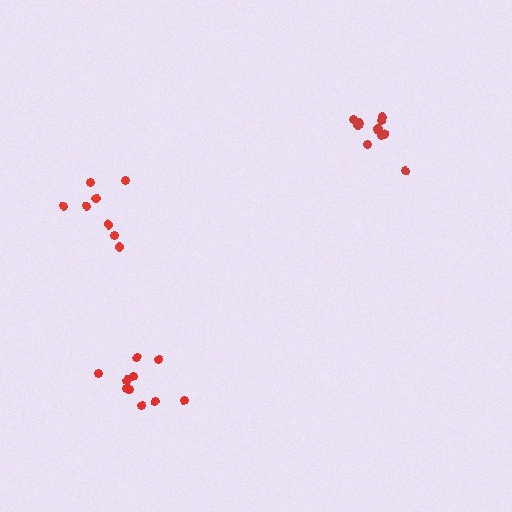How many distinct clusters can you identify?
There are 3 distinct clusters.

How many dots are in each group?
Group 1: 10 dots, Group 2: 11 dots, Group 3: 8 dots (29 total).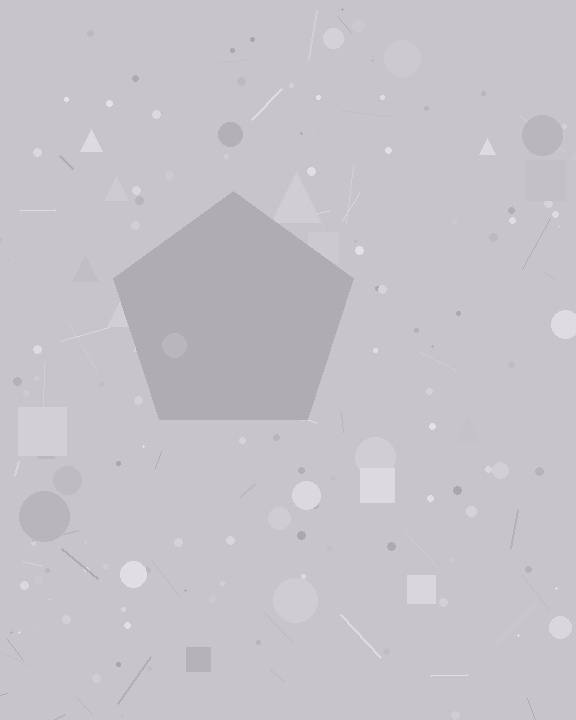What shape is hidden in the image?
A pentagon is hidden in the image.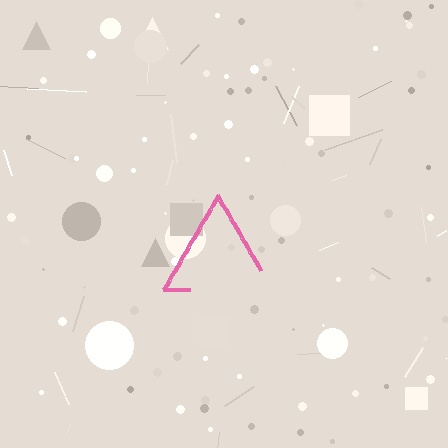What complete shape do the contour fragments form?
The contour fragments form a triangle.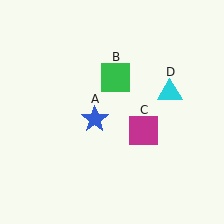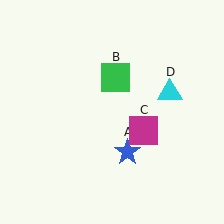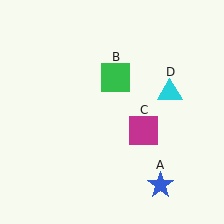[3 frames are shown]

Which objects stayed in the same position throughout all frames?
Green square (object B) and magenta square (object C) and cyan triangle (object D) remained stationary.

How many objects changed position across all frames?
1 object changed position: blue star (object A).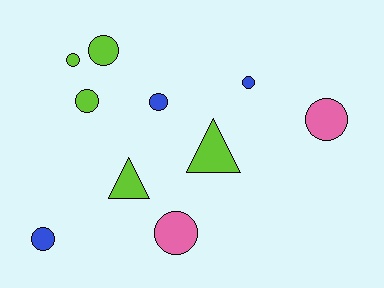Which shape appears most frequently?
Circle, with 8 objects.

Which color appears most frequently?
Lime, with 5 objects.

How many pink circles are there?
There are 2 pink circles.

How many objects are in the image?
There are 10 objects.